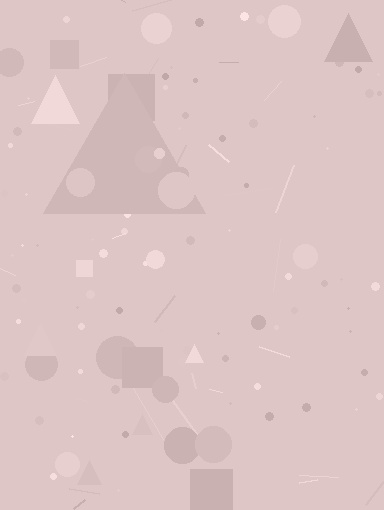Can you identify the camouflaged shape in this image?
The camouflaged shape is a triangle.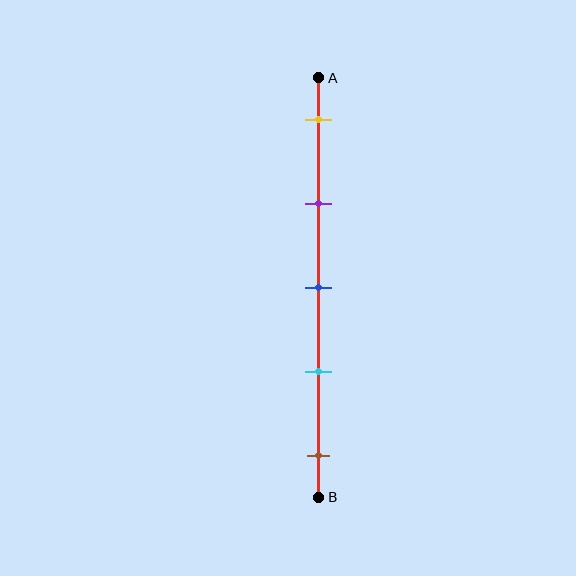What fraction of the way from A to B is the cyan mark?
The cyan mark is approximately 70% (0.7) of the way from A to B.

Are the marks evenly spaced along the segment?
Yes, the marks are approximately evenly spaced.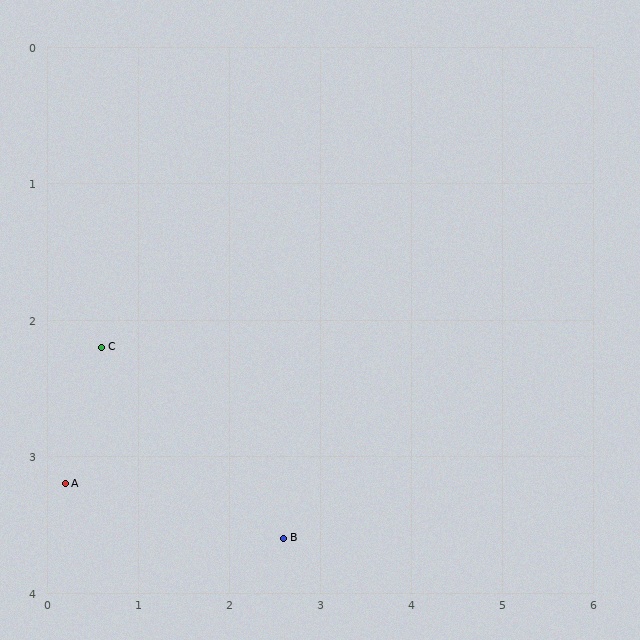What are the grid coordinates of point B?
Point B is at approximately (2.6, 3.6).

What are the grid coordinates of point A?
Point A is at approximately (0.2, 3.2).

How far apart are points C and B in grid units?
Points C and B are about 2.4 grid units apart.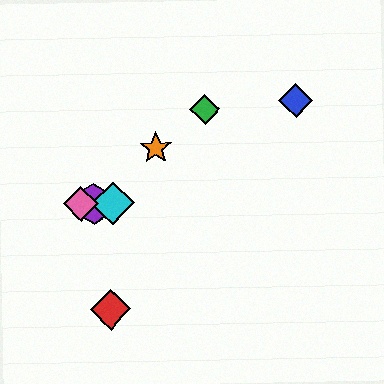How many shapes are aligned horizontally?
4 shapes (the yellow star, the purple hexagon, the cyan diamond, the pink diamond) are aligned horizontally.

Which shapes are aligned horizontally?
The yellow star, the purple hexagon, the cyan diamond, the pink diamond are aligned horizontally.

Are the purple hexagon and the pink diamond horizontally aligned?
Yes, both are at y≈204.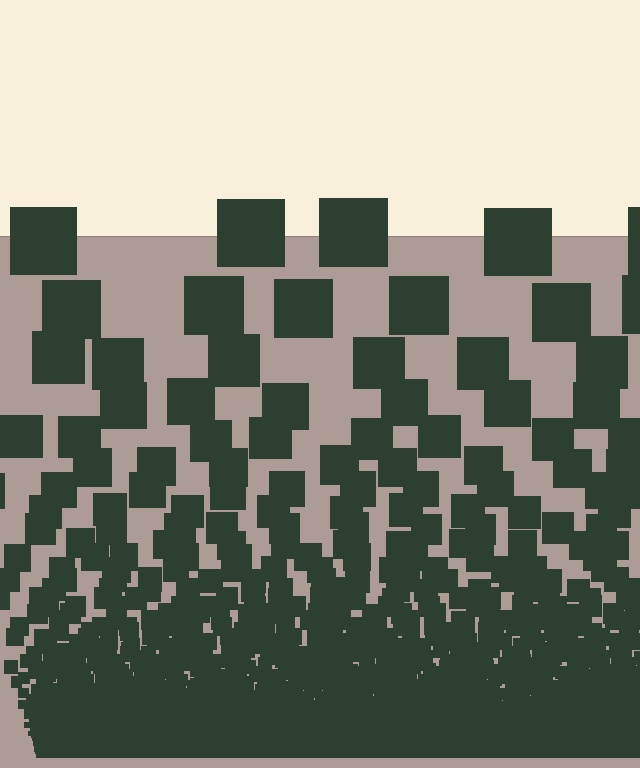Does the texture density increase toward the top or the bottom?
Density increases toward the bottom.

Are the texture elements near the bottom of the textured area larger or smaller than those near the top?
Smaller. The gradient is inverted — elements near the bottom are smaller and denser.